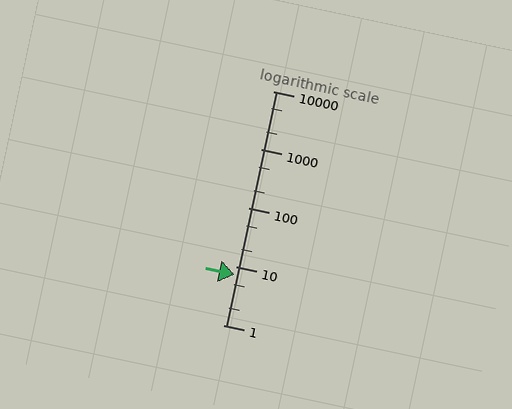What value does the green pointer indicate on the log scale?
The pointer indicates approximately 7.3.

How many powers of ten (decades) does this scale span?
The scale spans 4 decades, from 1 to 10000.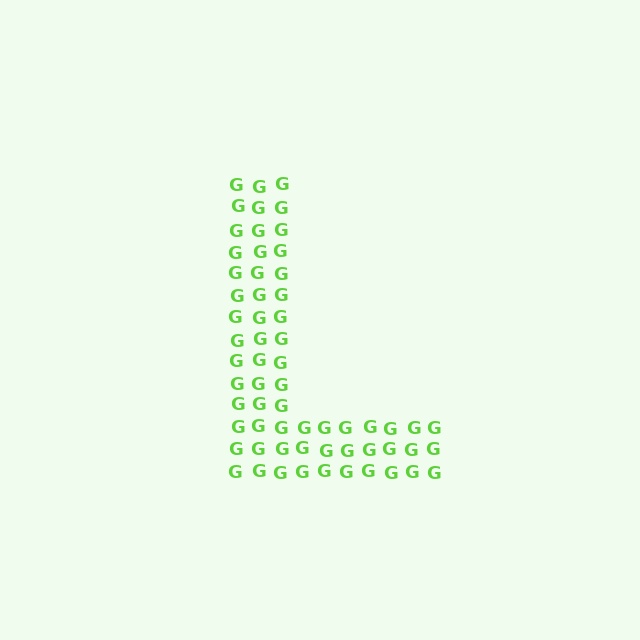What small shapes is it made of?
It is made of small letter G's.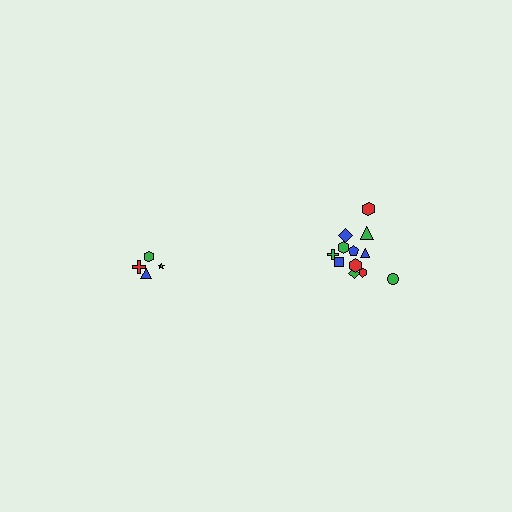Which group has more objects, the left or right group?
The right group.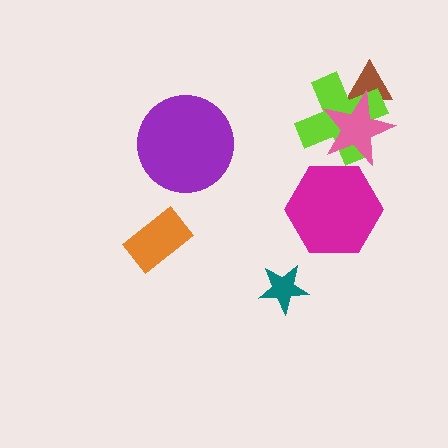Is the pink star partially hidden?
No, no other shape covers it.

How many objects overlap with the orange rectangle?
0 objects overlap with the orange rectangle.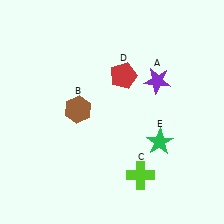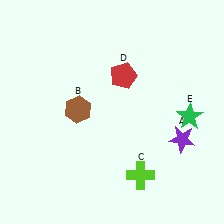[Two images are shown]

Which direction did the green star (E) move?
The green star (E) moved right.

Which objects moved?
The objects that moved are: the purple star (A), the green star (E).